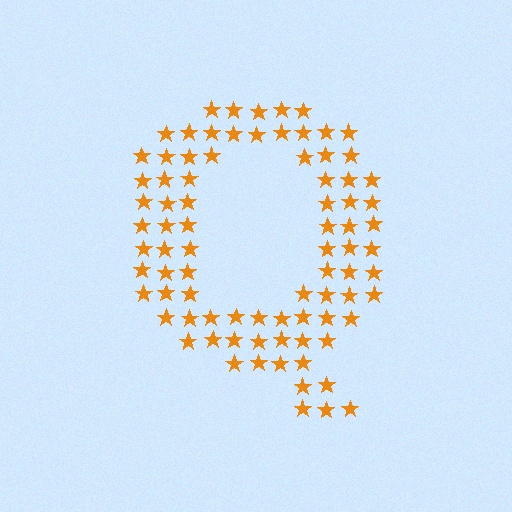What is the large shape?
The large shape is the letter Q.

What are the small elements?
The small elements are stars.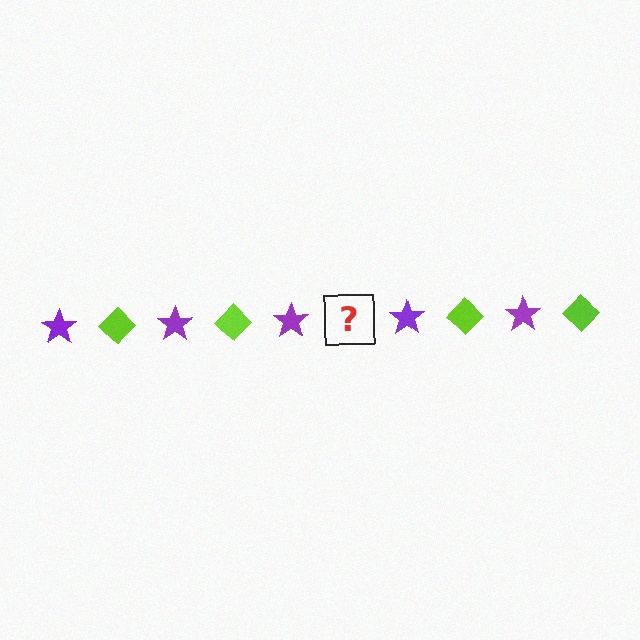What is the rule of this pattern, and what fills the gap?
The rule is that the pattern alternates between purple star and lime diamond. The gap should be filled with a lime diamond.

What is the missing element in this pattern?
The missing element is a lime diamond.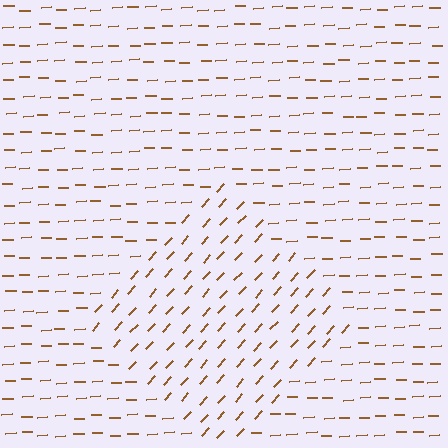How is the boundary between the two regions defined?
The boundary is defined purely by a change in line orientation (approximately 45 degrees difference). All lines are the same color and thickness.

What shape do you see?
I see a diamond.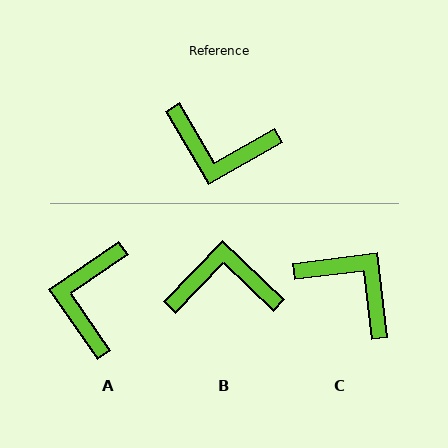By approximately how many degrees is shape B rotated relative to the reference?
Approximately 164 degrees clockwise.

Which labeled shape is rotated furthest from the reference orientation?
B, about 164 degrees away.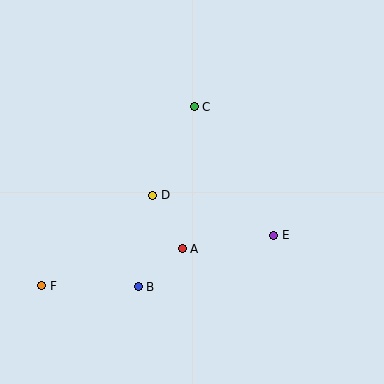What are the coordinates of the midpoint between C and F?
The midpoint between C and F is at (118, 196).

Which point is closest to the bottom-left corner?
Point F is closest to the bottom-left corner.